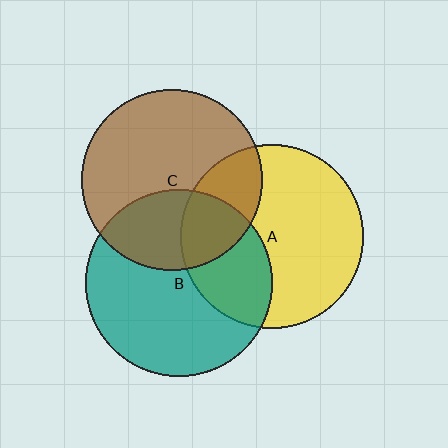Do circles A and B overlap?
Yes.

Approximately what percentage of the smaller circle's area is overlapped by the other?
Approximately 35%.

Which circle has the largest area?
Circle B (teal).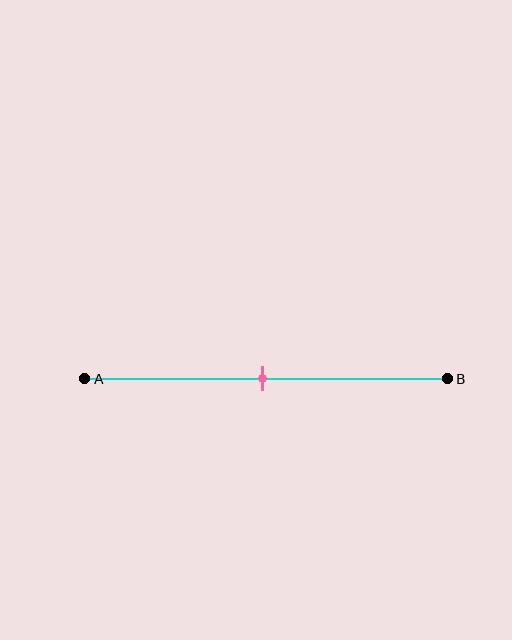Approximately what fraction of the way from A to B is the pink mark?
The pink mark is approximately 50% of the way from A to B.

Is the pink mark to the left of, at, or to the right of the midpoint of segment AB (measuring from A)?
The pink mark is approximately at the midpoint of segment AB.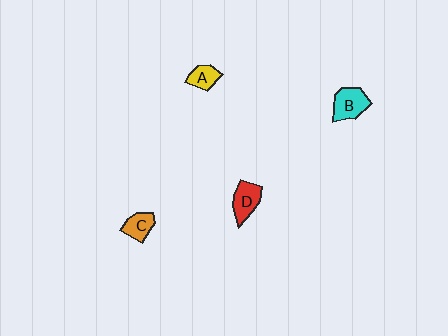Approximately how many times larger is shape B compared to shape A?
Approximately 1.6 times.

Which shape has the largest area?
Shape B (cyan).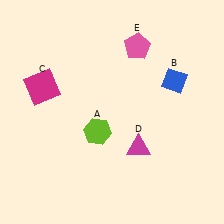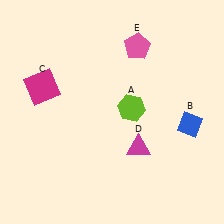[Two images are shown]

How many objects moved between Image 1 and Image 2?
2 objects moved between the two images.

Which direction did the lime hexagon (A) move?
The lime hexagon (A) moved right.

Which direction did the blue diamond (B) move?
The blue diamond (B) moved down.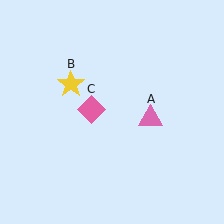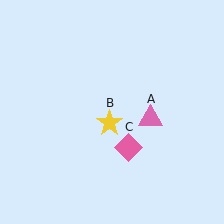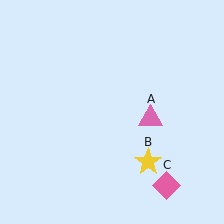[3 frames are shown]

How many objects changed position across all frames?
2 objects changed position: yellow star (object B), pink diamond (object C).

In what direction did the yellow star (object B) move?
The yellow star (object B) moved down and to the right.